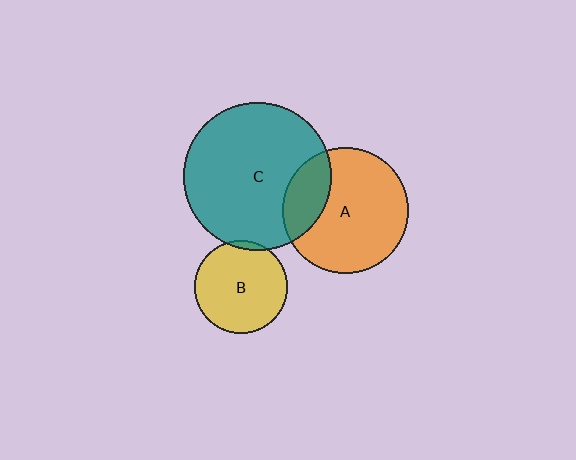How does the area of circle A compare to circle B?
Approximately 1.8 times.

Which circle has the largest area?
Circle C (teal).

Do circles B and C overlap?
Yes.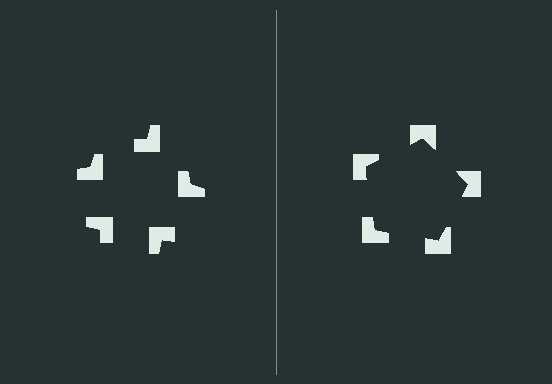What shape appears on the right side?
An illusory pentagon.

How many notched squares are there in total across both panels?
10 — 5 on each side.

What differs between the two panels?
The notched squares are positioned identically on both sides; only the wedge orientations differ. On the right they align to a pentagon; on the left they are misaligned.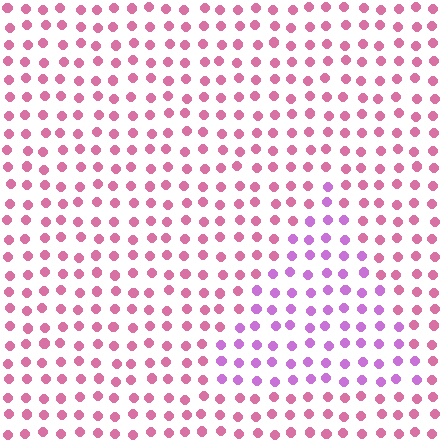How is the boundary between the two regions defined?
The boundary is defined purely by a slight shift in hue (about 39 degrees). Spacing, size, and orientation are identical on both sides.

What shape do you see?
I see a triangle.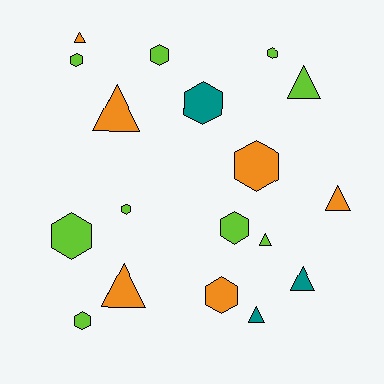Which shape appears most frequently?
Hexagon, with 10 objects.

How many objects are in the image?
There are 18 objects.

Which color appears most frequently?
Lime, with 9 objects.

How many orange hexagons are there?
There are 2 orange hexagons.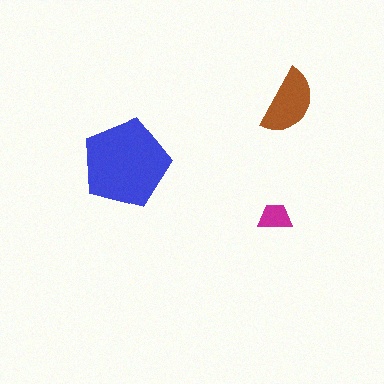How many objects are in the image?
There are 3 objects in the image.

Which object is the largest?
The blue pentagon.